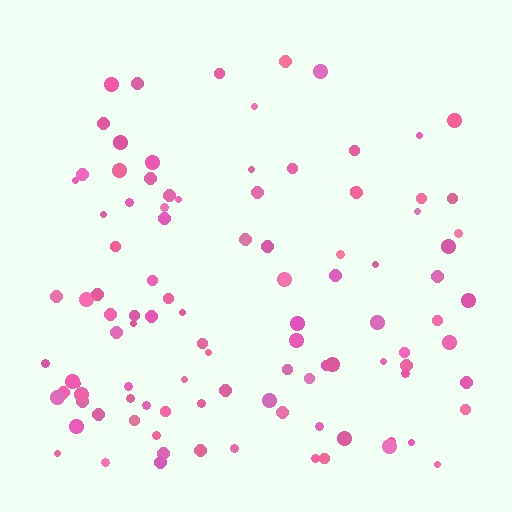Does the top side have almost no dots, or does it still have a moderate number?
Still a moderate number, just noticeably fewer than the bottom.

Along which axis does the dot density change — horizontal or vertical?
Vertical.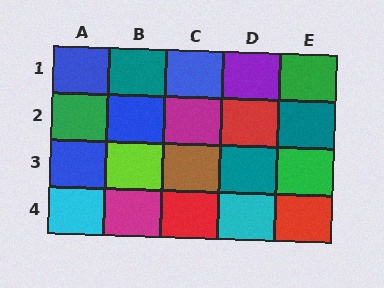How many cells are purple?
1 cell is purple.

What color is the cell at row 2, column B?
Blue.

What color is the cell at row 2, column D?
Red.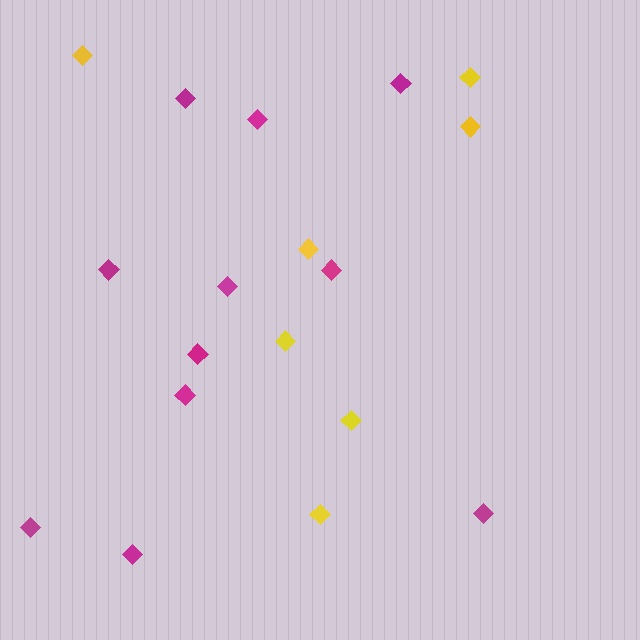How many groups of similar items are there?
There are 2 groups: one group of magenta diamonds (11) and one group of yellow diamonds (7).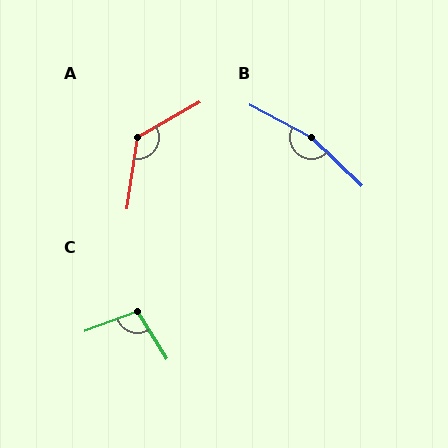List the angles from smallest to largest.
C (102°), A (128°), B (165°).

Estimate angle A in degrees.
Approximately 128 degrees.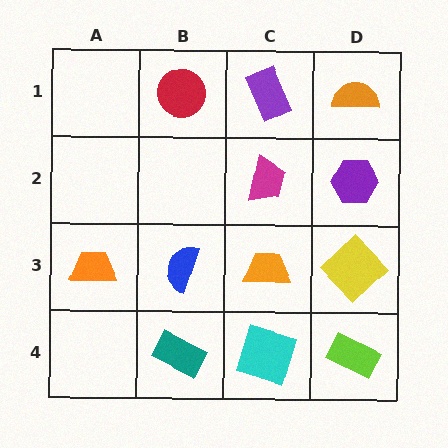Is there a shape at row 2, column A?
No, that cell is empty.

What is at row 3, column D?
A yellow diamond.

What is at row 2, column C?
A magenta trapezoid.